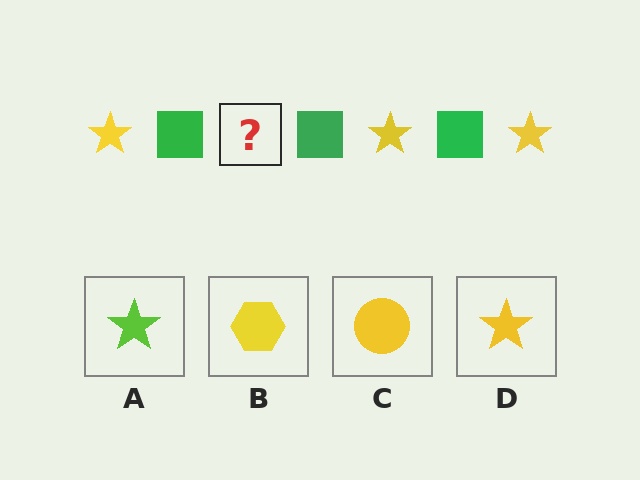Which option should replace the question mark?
Option D.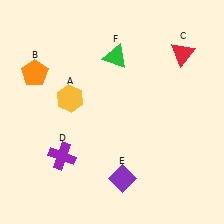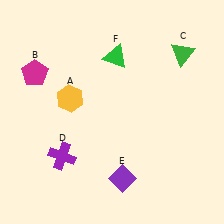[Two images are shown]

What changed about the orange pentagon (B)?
In Image 1, B is orange. In Image 2, it changed to magenta.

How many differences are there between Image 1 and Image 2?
There are 2 differences between the two images.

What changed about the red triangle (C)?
In Image 1, C is red. In Image 2, it changed to green.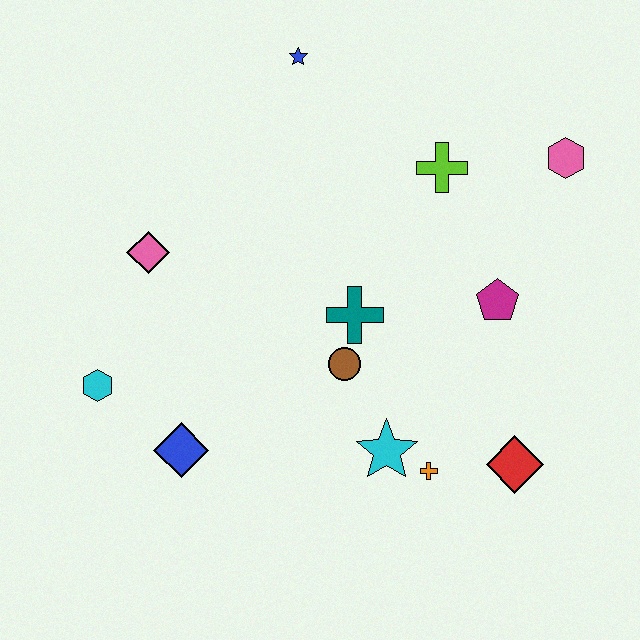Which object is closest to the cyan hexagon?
The blue diamond is closest to the cyan hexagon.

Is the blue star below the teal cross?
No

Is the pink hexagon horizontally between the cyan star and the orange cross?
No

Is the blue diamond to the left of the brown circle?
Yes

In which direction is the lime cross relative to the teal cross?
The lime cross is above the teal cross.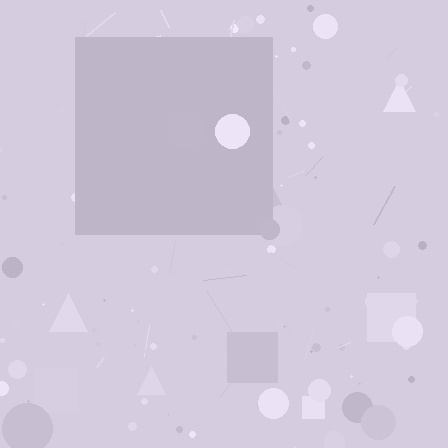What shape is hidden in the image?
A square is hidden in the image.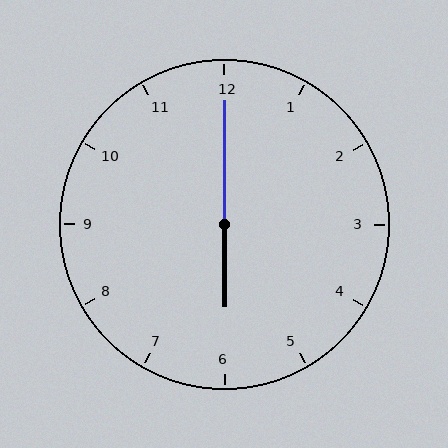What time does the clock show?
6:00.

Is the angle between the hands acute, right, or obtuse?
It is obtuse.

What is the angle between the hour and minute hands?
Approximately 180 degrees.